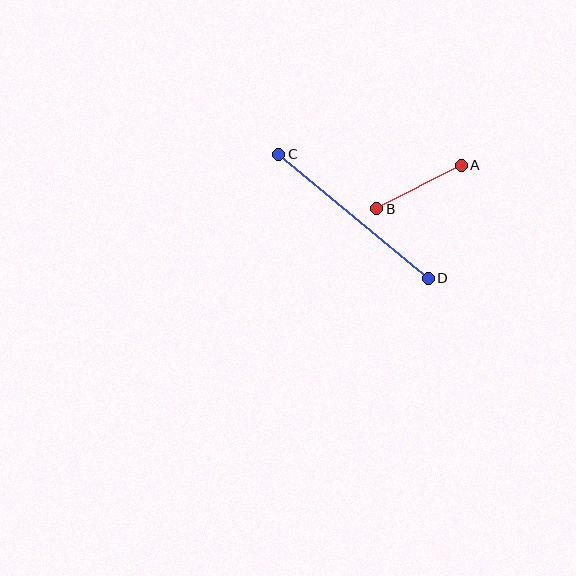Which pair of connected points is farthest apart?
Points C and D are farthest apart.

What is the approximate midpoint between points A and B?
The midpoint is at approximately (419, 187) pixels.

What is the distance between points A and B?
The distance is approximately 95 pixels.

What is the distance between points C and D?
The distance is approximately 195 pixels.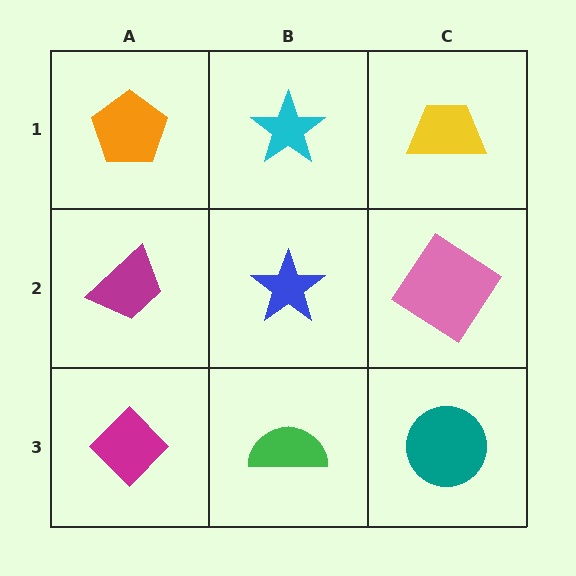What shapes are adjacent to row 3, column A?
A magenta trapezoid (row 2, column A), a green semicircle (row 3, column B).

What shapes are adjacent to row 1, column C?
A pink diamond (row 2, column C), a cyan star (row 1, column B).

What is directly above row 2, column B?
A cyan star.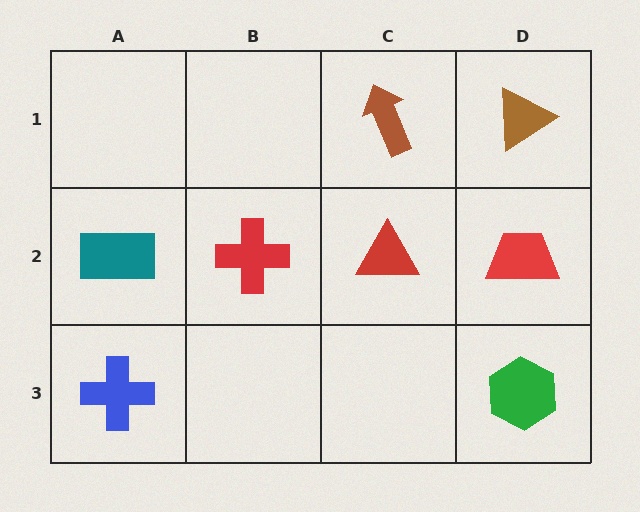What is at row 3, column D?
A green hexagon.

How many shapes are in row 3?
2 shapes.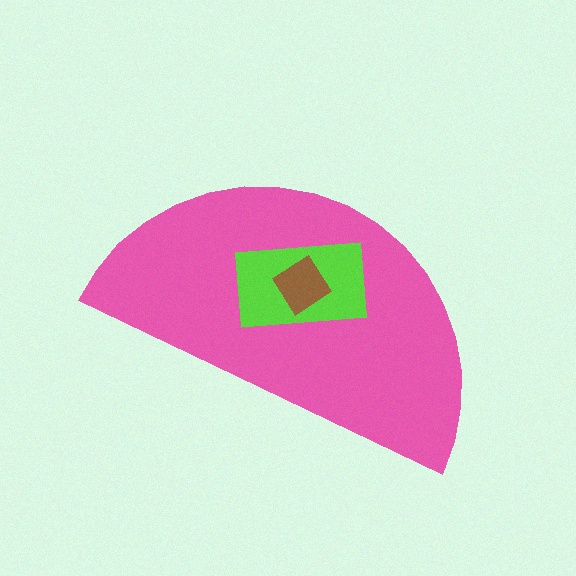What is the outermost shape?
The pink semicircle.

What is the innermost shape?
The brown diamond.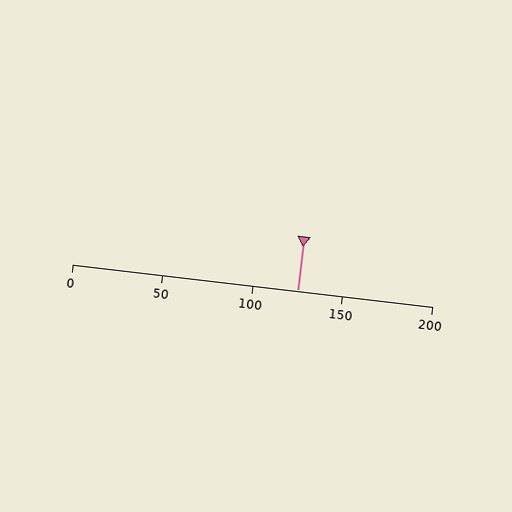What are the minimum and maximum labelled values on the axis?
The axis runs from 0 to 200.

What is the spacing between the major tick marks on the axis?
The major ticks are spaced 50 apart.